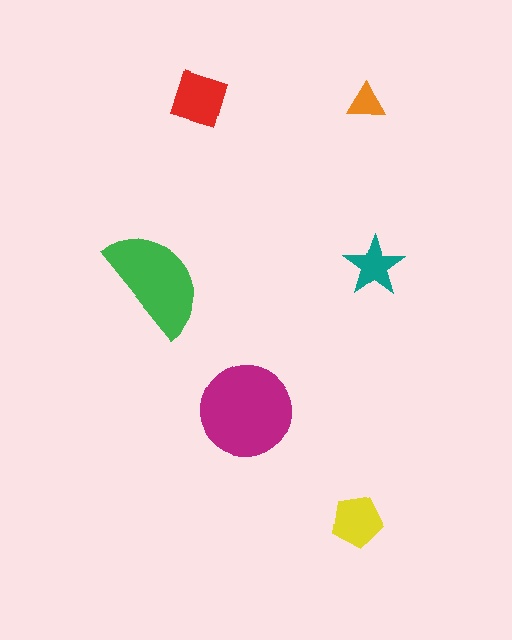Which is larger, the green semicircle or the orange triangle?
The green semicircle.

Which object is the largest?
The magenta circle.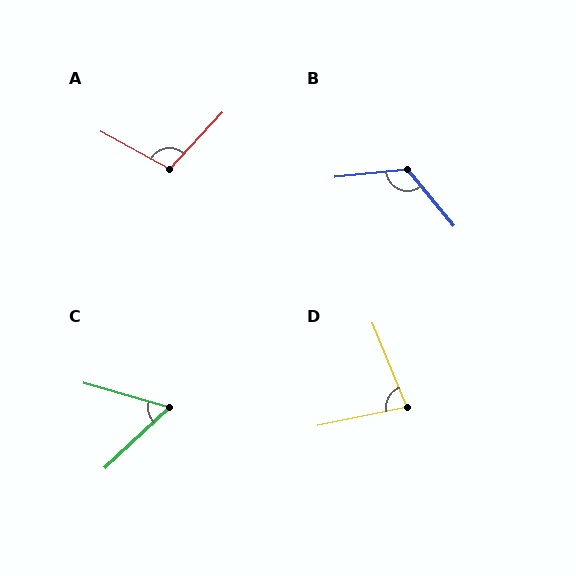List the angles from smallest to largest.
C (59°), D (79°), A (105°), B (124°).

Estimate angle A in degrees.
Approximately 105 degrees.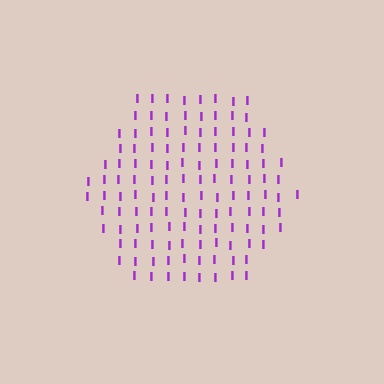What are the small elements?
The small elements are letter I's.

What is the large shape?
The large shape is a hexagon.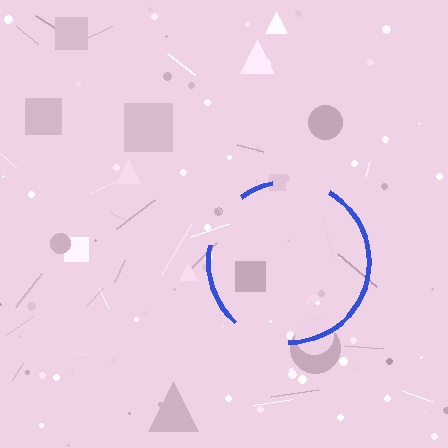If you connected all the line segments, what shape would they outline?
They would outline a circle.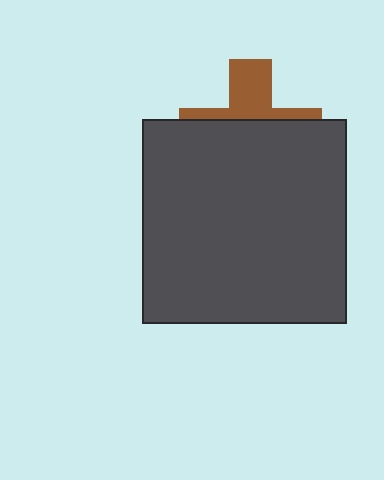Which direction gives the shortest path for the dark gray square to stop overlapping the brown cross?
Moving down gives the shortest separation.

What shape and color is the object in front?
The object in front is a dark gray square.